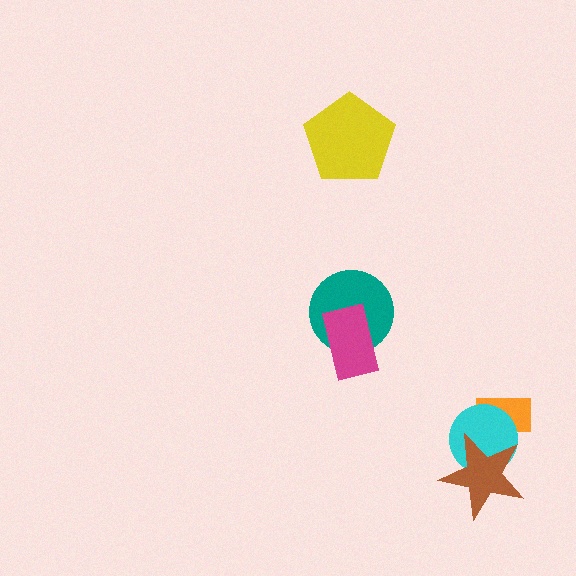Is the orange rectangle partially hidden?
Yes, it is partially covered by another shape.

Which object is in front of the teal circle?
The magenta rectangle is in front of the teal circle.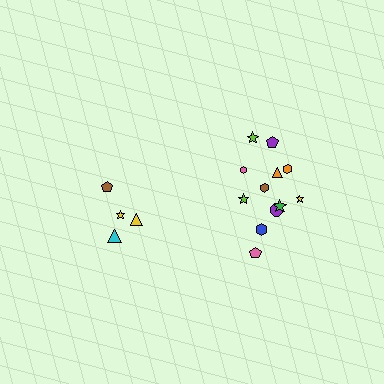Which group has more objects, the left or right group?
The right group.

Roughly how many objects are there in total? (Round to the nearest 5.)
Roughly 15 objects in total.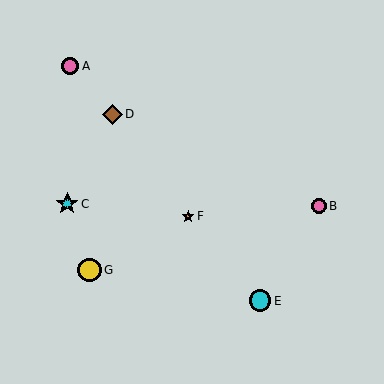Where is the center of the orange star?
The center of the orange star is at (188, 216).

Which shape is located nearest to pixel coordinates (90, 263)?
The yellow circle (labeled G) at (90, 270) is nearest to that location.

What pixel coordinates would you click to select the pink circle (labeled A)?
Click at (70, 66) to select the pink circle A.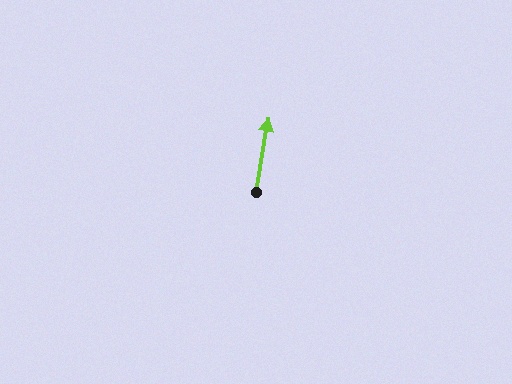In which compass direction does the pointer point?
North.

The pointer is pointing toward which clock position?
Roughly 12 o'clock.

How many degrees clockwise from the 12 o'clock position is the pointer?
Approximately 10 degrees.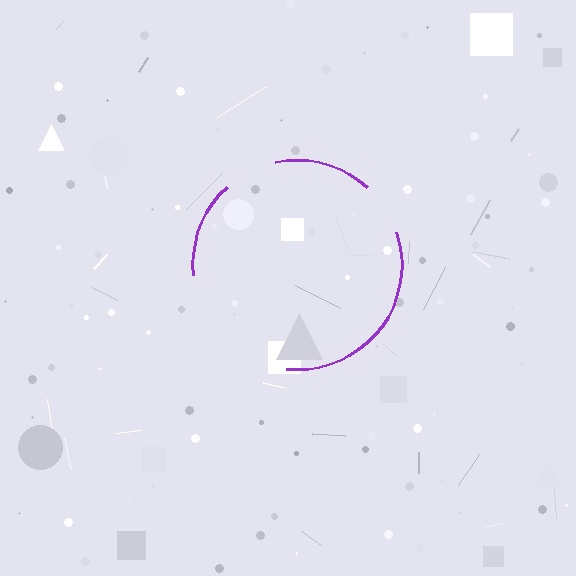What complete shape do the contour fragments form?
The contour fragments form a circle.